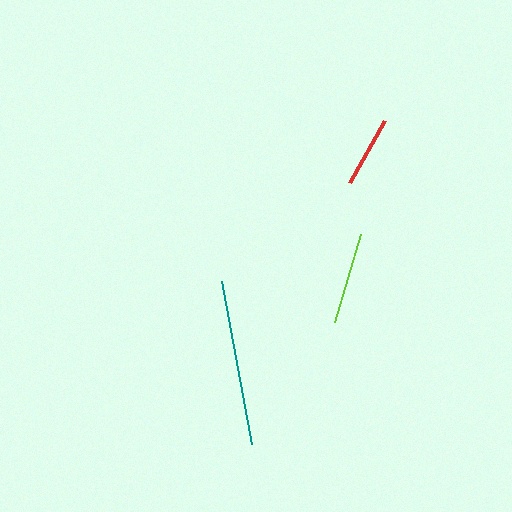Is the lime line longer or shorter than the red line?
The lime line is longer than the red line.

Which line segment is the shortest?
The red line is the shortest at approximately 72 pixels.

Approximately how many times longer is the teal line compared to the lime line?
The teal line is approximately 1.8 times the length of the lime line.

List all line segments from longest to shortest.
From longest to shortest: teal, lime, red.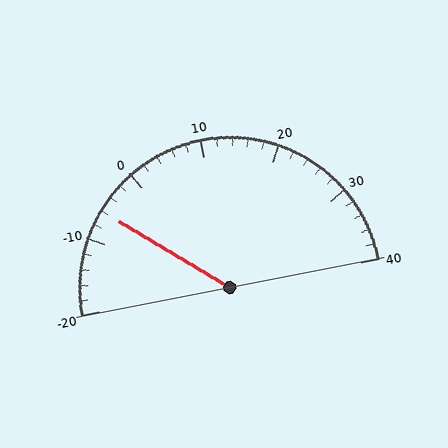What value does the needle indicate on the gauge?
The needle indicates approximately -6.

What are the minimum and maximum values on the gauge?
The gauge ranges from -20 to 40.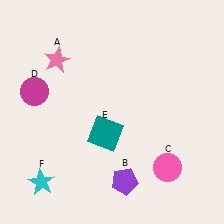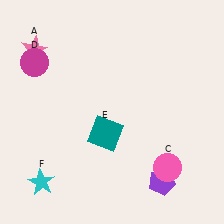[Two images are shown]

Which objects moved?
The objects that moved are: the pink star (A), the purple pentagon (B), the magenta circle (D).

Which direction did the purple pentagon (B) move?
The purple pentagon (B) moved right.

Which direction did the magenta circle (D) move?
The magenta circle (D) moved up.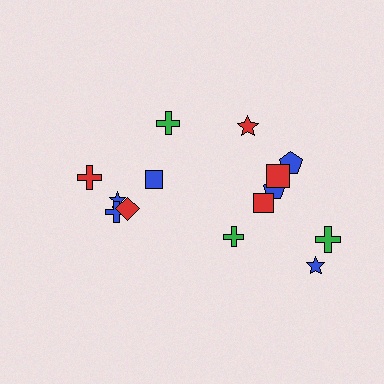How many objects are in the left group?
There are 6 objects.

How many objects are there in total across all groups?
There are 14 objects.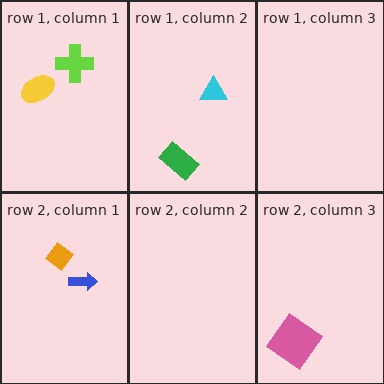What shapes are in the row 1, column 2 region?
The cyan triangle, the green rectangle.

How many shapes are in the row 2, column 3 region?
1.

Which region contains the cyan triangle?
The row 1, column 2 region.